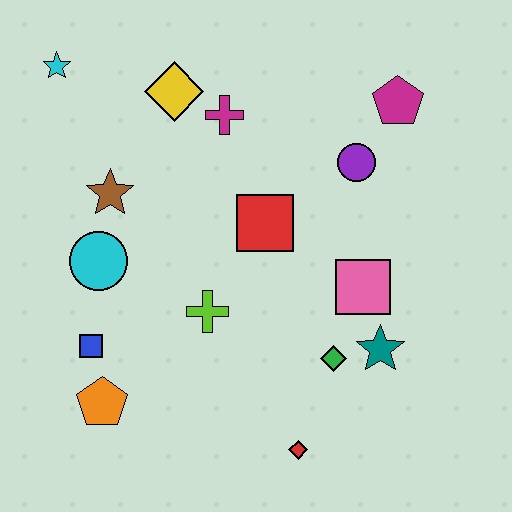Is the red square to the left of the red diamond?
Yes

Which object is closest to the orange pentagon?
The blue square is closest to the orange pentagon.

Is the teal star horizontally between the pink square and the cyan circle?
No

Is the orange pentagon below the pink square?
Yes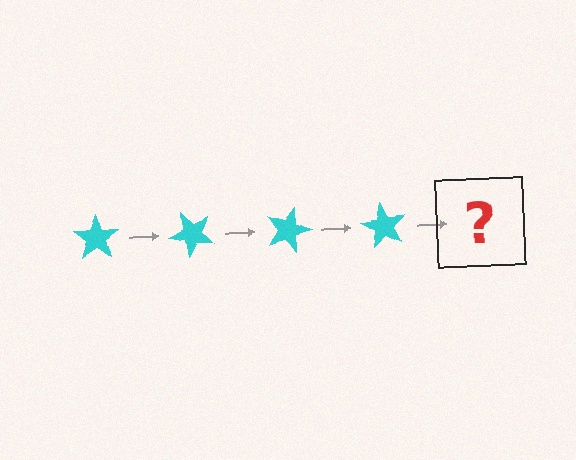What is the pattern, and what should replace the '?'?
The pattern is that the star rotates 45 degrees each step. The '?' should be a cyan star rotated 180 degrees.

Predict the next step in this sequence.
The next step is a cyan star rotated 180 degrees.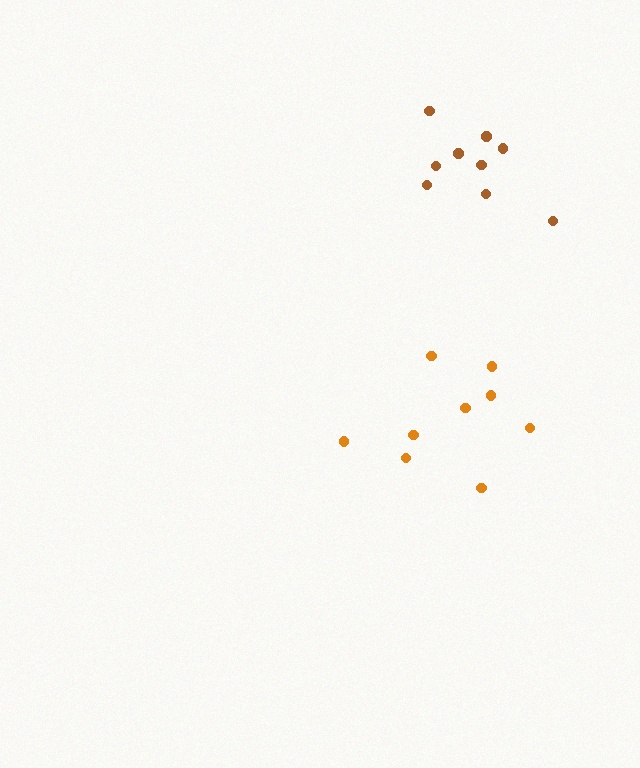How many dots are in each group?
Group 1: 9 dots, Group 2: 9 dots (18 total).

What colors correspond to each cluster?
The clusters are colored: orange, brown.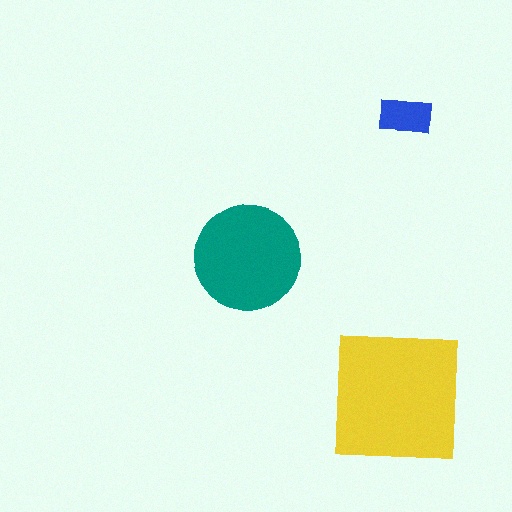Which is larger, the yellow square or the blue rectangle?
The yellow square.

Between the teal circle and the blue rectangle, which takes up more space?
The teal circle.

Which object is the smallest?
The blue rectangle.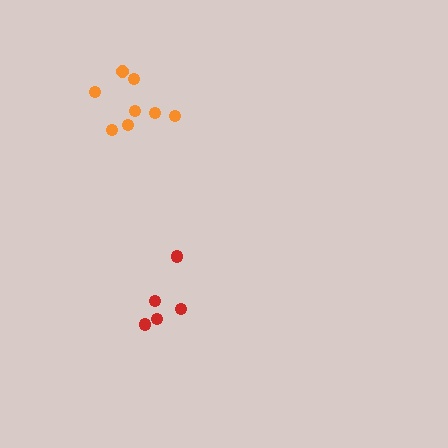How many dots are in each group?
Group 1: 5 dots, Group 2: 8 dots (13 total).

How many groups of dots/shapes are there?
There are 2 groups.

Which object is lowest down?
The red cluster is bottommost.